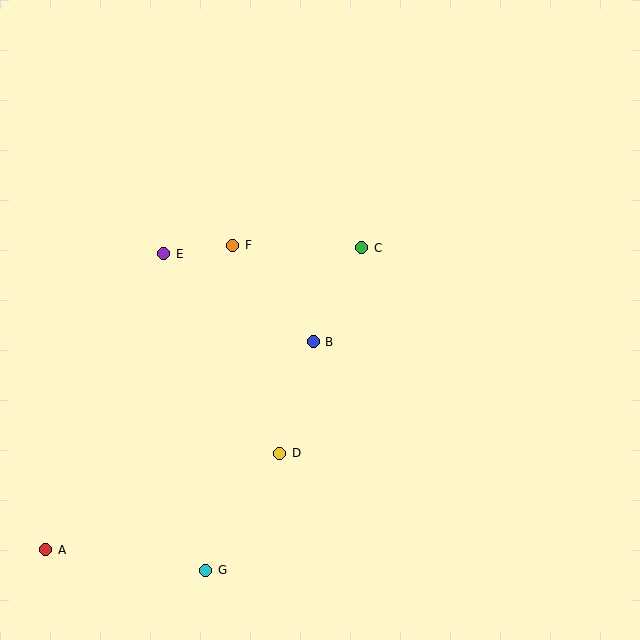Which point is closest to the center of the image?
Point B at (313, 342) is closest to the center.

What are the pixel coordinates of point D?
Point D is at (280, 453).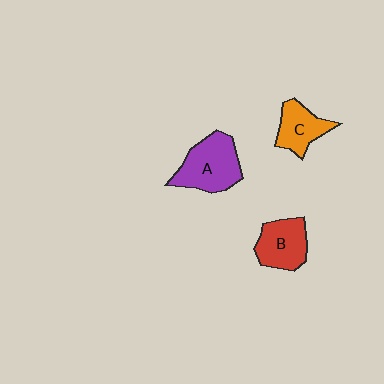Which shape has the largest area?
Shape A (purple).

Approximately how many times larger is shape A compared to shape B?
Approximately 1.3 times.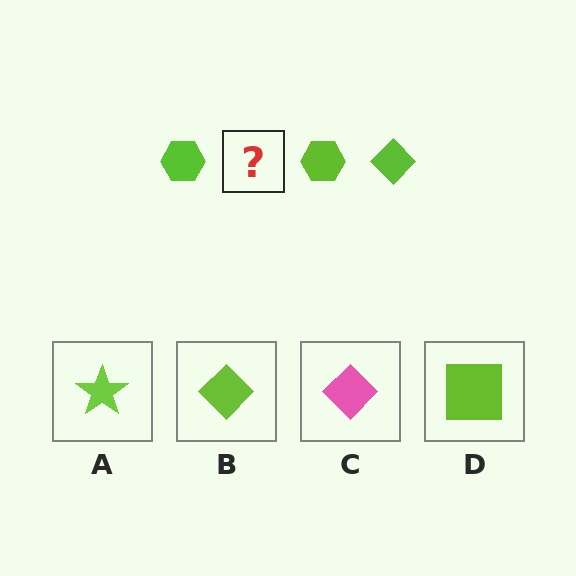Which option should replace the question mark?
Option B.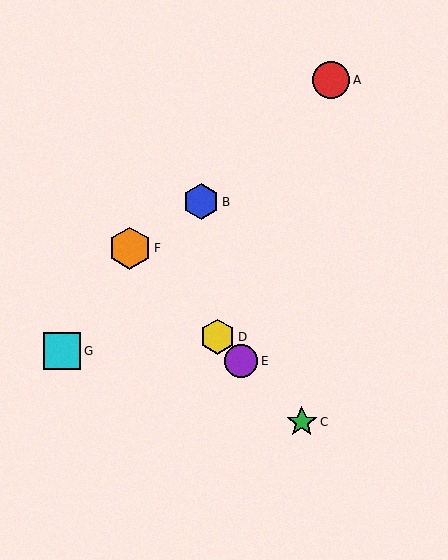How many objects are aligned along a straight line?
4 objects (C, D, E, F) are aligned along a straight line.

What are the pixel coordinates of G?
Object G is at (62, 351).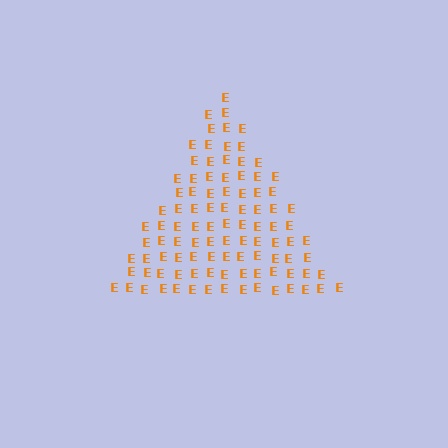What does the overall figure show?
The overall figure shows a triangle.